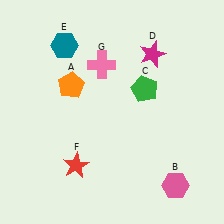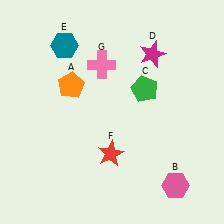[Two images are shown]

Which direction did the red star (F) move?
The red star (F) moved right.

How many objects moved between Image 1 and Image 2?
1 object moved between the two images.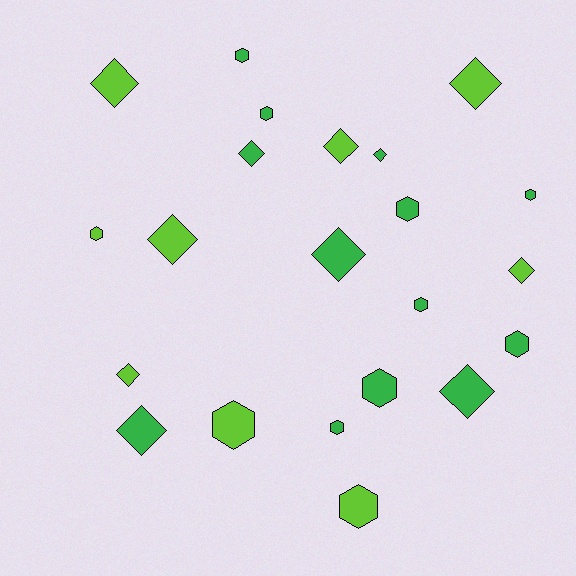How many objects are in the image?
There are 22 objects.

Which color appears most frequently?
Green, with 13 objects.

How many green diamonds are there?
There are 5 green diamonds.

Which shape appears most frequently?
Diamond, with 11 objects.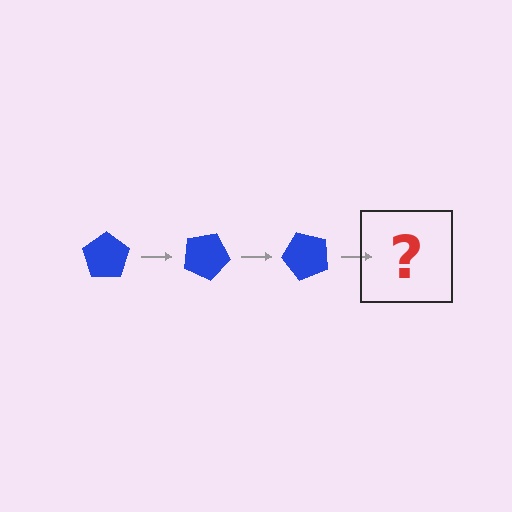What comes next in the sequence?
The next element should be a blue pentagon rotated 75 degrees.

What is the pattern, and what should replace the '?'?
The pattern is that the pentagon rotates 25 degrees each step. The '?' should be a blue pentagon rotated 75 degrees.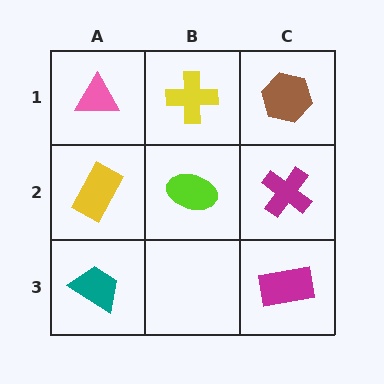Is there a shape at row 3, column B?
No, that cell is empty.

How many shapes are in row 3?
2 shapes.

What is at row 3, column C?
A magenta rectangle.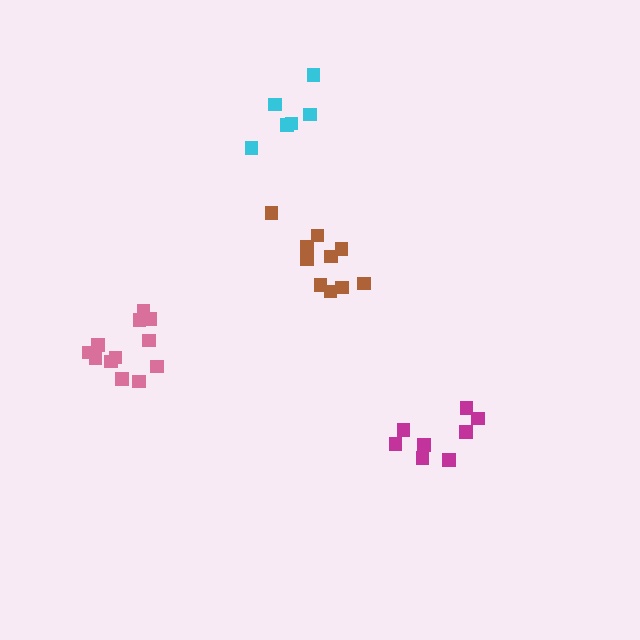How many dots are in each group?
Group 1: 6 dots, Group 2: 10 dots, Group 3: 12 dots, Group 4: 8 dots (36 total).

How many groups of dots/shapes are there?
There are 4 groups.